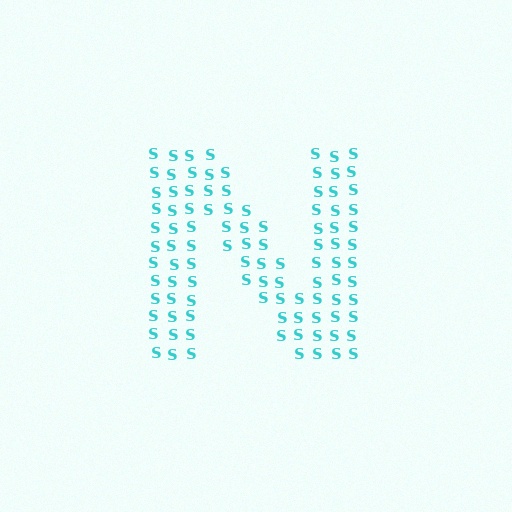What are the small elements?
The small elements are letter S's.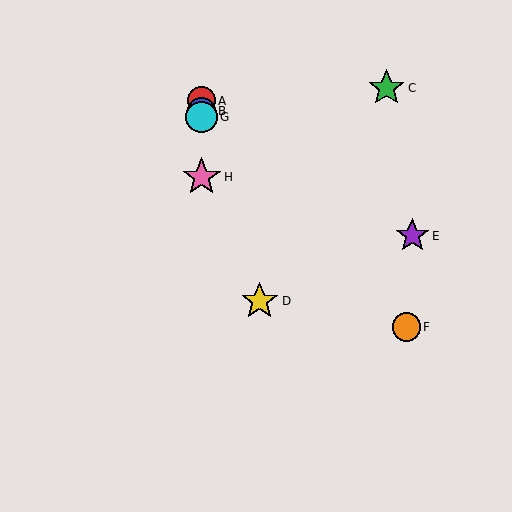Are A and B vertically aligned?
Yes, both are at x≈202.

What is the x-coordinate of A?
Object A is at x≈202.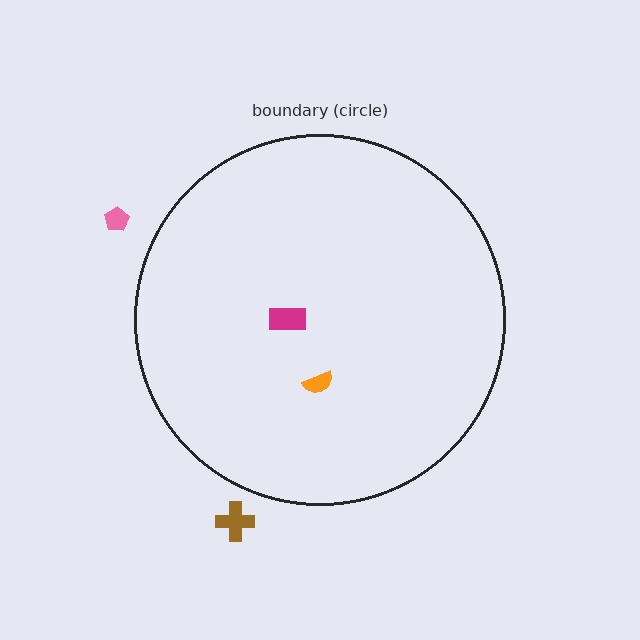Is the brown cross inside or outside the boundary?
Outside.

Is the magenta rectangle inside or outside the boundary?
Inside.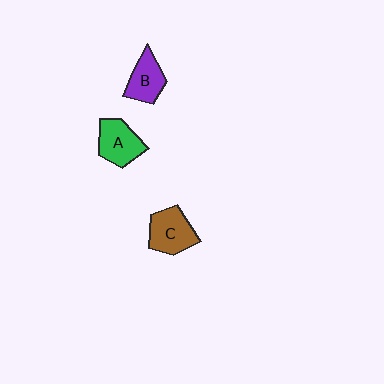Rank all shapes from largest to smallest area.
From largest to smallest: C (brown), A (green), B (purple).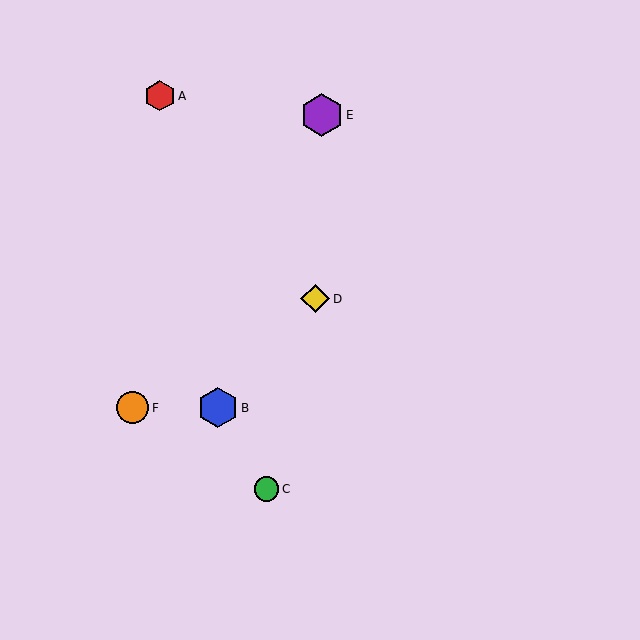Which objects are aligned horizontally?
Objects B, F are aligned horizontally.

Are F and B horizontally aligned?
Yes, both are at y≈408.